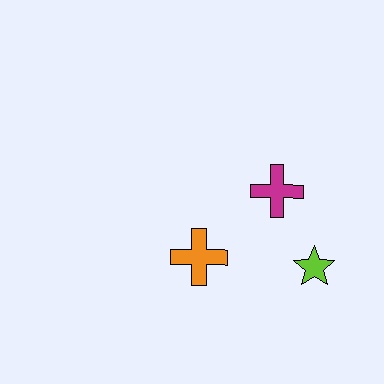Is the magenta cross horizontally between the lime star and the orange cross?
Yes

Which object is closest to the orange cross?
The magenta cross is closest to the orange cross.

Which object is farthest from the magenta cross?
The orange cross is farthest from the magenta cross.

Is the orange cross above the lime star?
Yes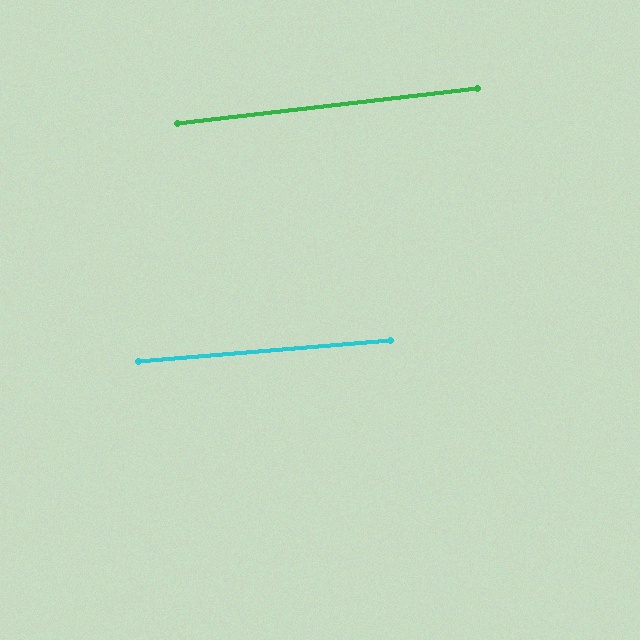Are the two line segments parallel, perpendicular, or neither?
Parallel — their directions differ by only 1.8°.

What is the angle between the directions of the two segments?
Approximately 2 degrees.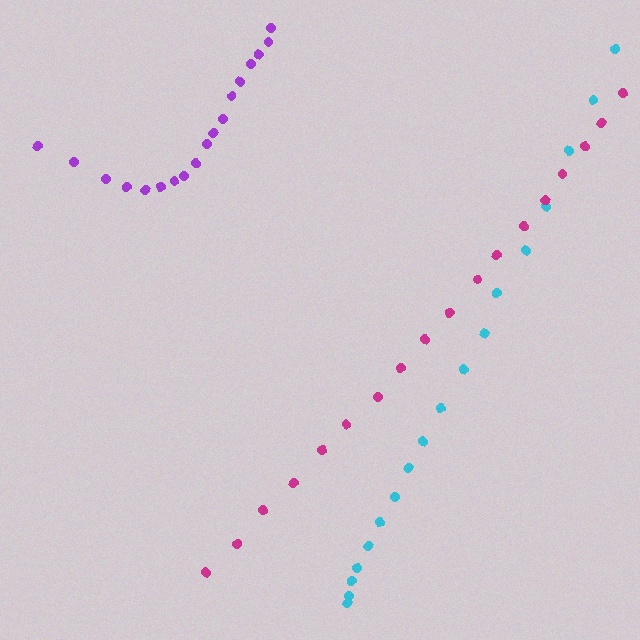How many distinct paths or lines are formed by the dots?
There are 3 distinct paths.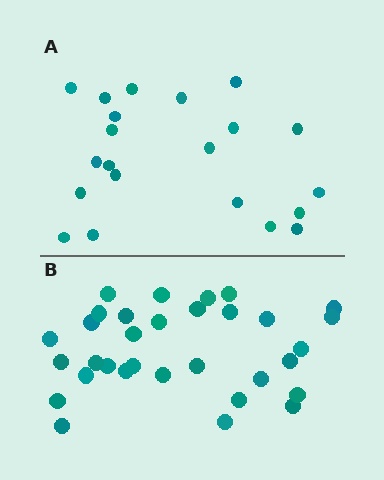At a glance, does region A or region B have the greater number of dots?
Region B (the bottom region) has more dots.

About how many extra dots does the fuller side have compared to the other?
Region B has roughly 12 or so more dots than region A.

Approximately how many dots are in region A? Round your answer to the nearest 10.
About 20 dots. (The exact count is 21, which rounds to 20.)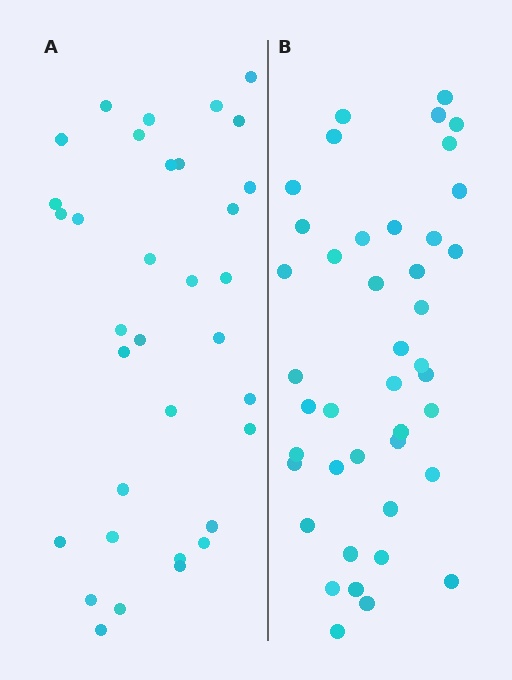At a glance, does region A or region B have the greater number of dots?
Region B (the right region) has more dots.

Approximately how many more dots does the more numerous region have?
Region B has roughly 8 or so more dots than region A.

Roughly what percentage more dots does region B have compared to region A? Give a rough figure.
About 25% more.